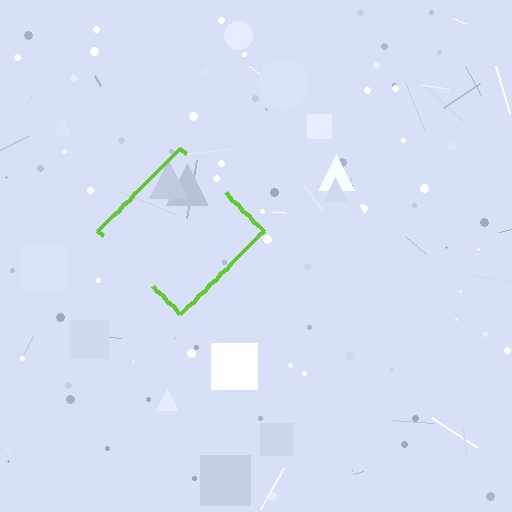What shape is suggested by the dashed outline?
The dashed outline suggests a diamond.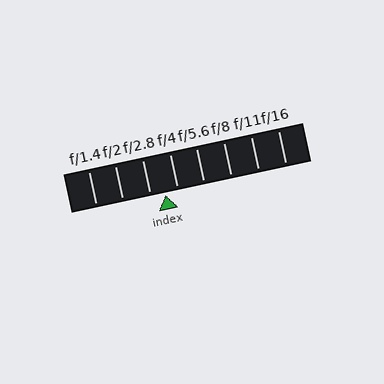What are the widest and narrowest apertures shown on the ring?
The widest aperture shown is f/1.4 and the narrowest is f/16.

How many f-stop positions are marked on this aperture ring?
There are 8 f-stop positions marked.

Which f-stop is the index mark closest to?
The index mark is closest to f/4.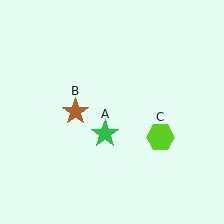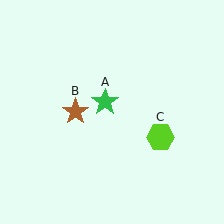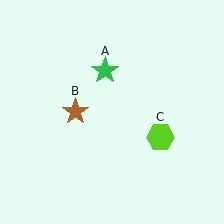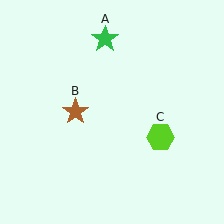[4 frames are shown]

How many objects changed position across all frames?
1 object changed position: green star (object A).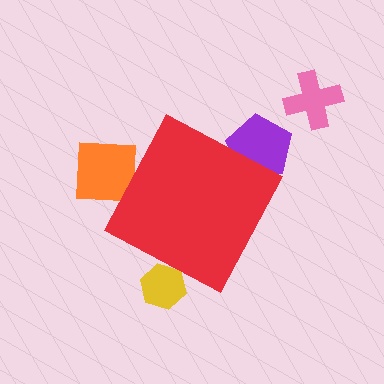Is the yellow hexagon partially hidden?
Yes, the yellow hexagon is partially hidden behind the red diamond.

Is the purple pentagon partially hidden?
Yes, the purple pentagon is partially hidden behind the red diamond.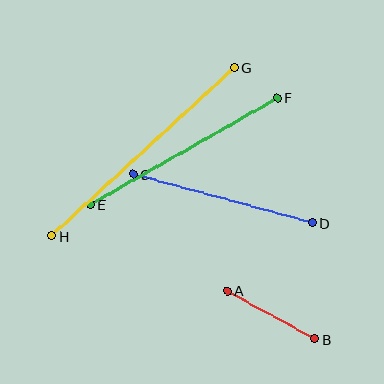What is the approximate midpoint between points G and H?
The midpoint is at approximately (143, 152) pixels.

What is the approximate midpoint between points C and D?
The midpoint is at approximately (223, 199) pixels.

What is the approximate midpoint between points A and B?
The midpoint is at approximately (271, 315) pixels.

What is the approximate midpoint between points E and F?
The midpoint is at approximately (184, 151) pixels.